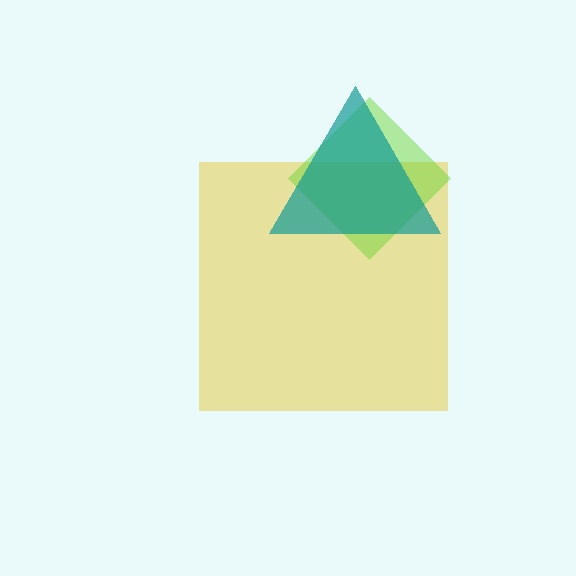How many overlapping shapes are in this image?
There are 3 overlapping shapes in the image.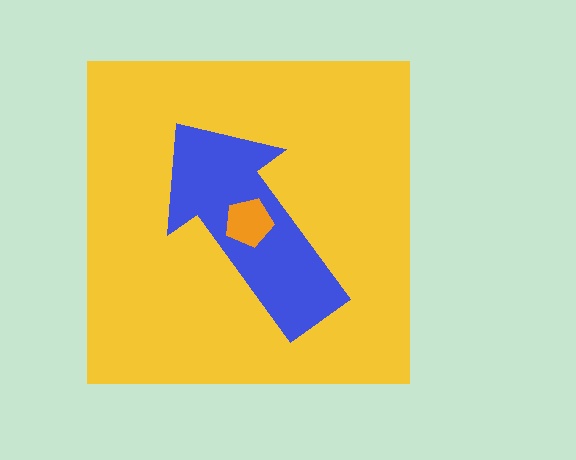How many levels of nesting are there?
3.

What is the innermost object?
The orange pentagon.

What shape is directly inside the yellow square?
The blue arrow.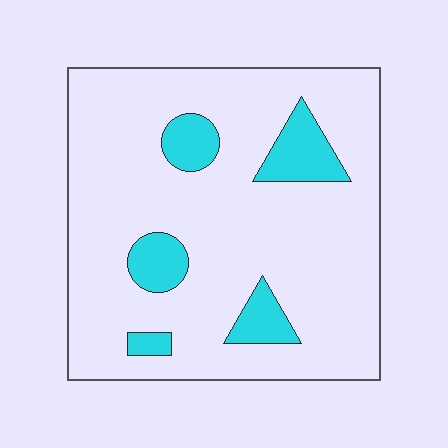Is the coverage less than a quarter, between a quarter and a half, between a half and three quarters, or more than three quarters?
Less than a quarter.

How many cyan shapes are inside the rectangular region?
5.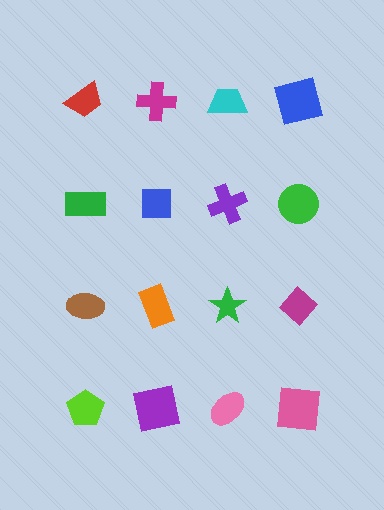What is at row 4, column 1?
A lime pentagon.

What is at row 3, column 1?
A brown ellipse.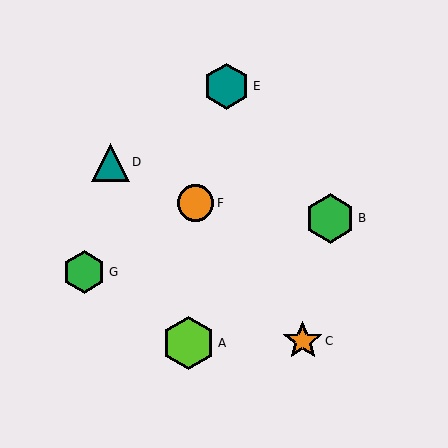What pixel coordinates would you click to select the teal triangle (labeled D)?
Click at (110, 162) to select the teal triangle D.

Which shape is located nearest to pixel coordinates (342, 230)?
The green hexagon (labeled B) at (330, 218) is nearest to that location.